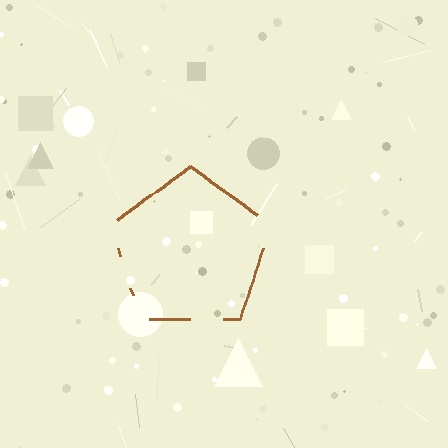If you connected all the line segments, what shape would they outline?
They would outline a pentagon.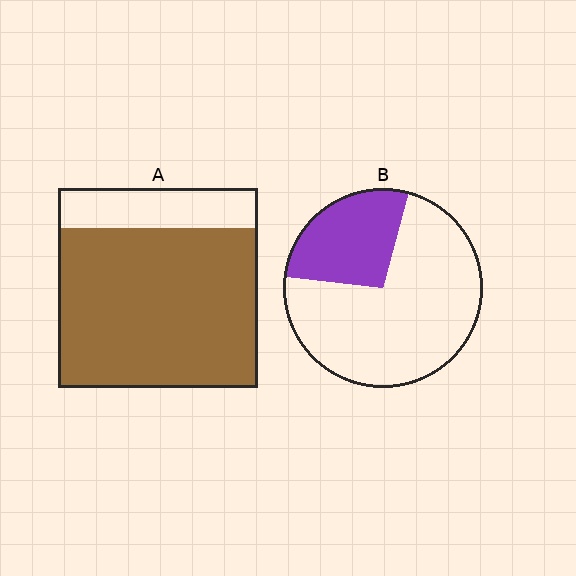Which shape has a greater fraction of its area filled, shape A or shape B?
Shape A.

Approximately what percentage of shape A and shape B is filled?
A is approximately 80% and B is approximately 25%.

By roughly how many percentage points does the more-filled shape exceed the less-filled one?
By roughly 55 percentage points (A over B).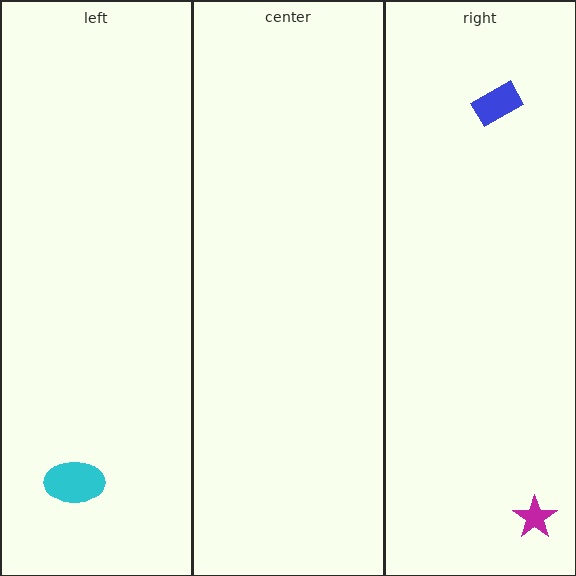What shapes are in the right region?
The magenta star, the blue rectangle.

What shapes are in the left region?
The cyan ellipse.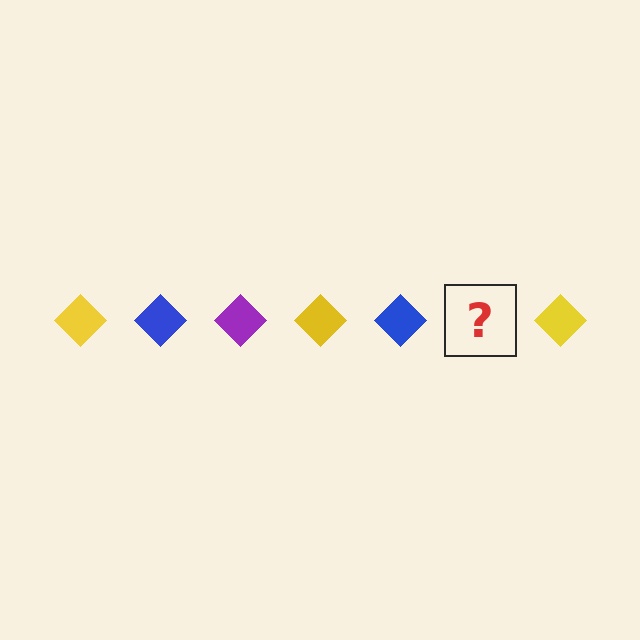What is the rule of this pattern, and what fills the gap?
The rule is that the pattern cycles through yellow, blue, purple diamonds. The gap should be filled with a purple diamond.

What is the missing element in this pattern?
The missing element is a purple diamond.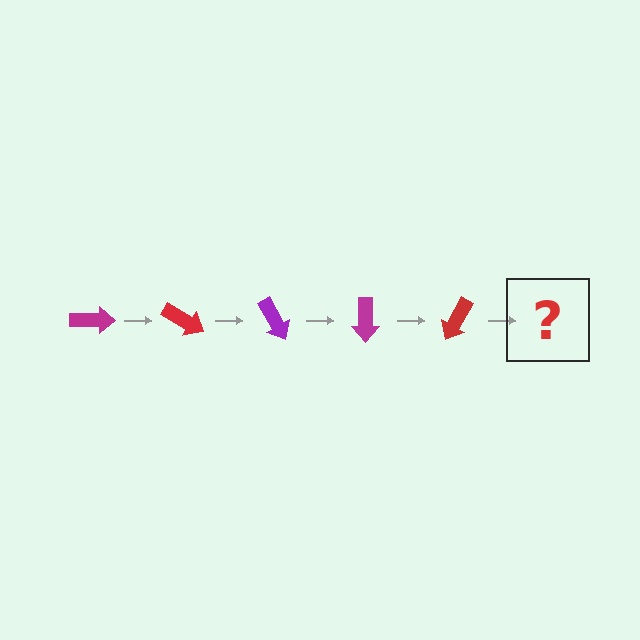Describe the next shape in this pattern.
It should be a purple arrow, rotated 150 degrees from the start.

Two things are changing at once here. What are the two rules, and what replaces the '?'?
The two rules are that it rotates 30 degrees each step and the color cycles through magenta, red, and purple. The '?' should be a purple arrow, rotated 150 degrees from the start.